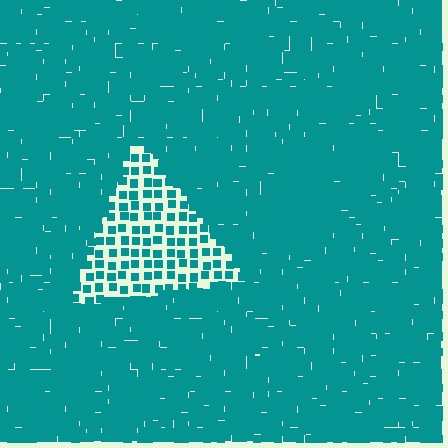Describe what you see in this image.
The image contains small teal elements arranged at two different densities. A triangle-shaped region is visible where the elements are less densely packed than the surrounding area.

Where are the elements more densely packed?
The elements are more densely packed outside the triangle boundary.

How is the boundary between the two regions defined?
The boundary is defined by a change in element density (approximately 2.6x ratio). All elements are the same color, size, and shape.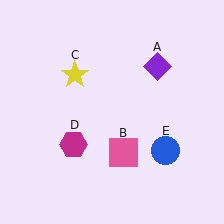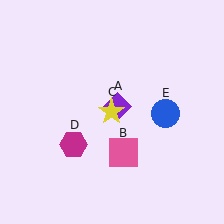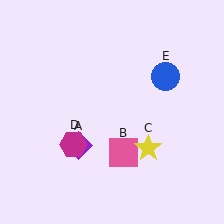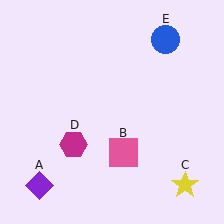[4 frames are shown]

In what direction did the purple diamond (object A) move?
The purple diamond (object A) moved down and to the left.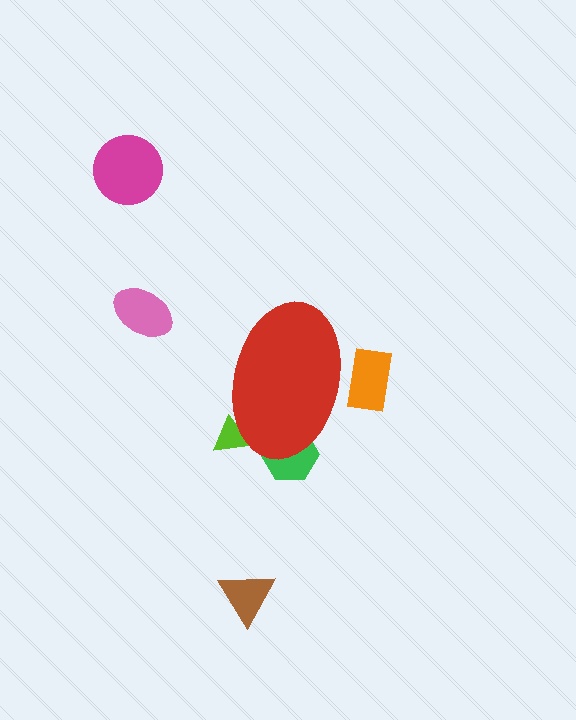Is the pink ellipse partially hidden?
No, the pink ellipse is fully visible.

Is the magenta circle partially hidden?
No, the magenta circle is fully visible.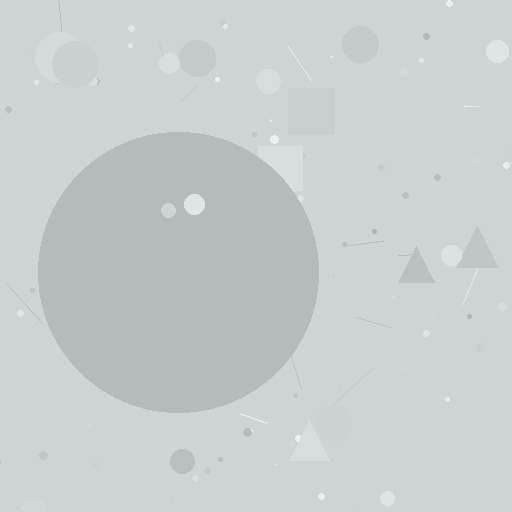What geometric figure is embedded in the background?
A circle is embedded in the background.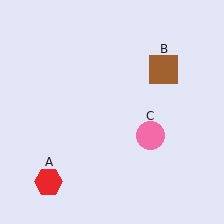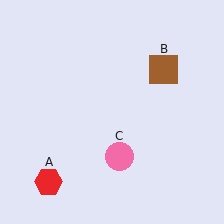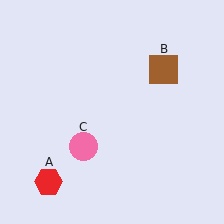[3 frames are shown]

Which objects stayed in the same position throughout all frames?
Red hexagon (object A) and brown square (object B) remained stationary.